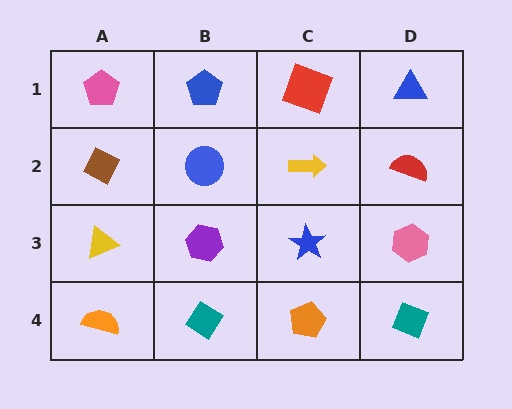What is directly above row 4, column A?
A yellow triangle.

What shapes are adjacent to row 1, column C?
A yellow arrow (row 2, column C), a blue pentagon (row 1, column B), a blue triangle (row 1, column D).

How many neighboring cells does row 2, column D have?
3.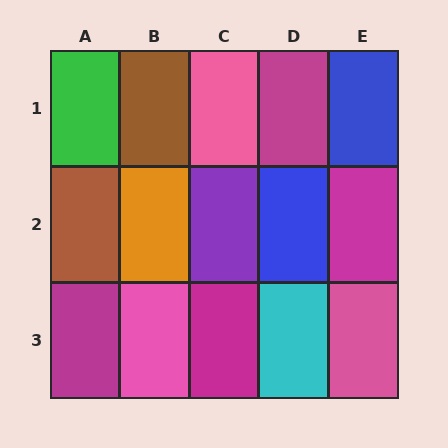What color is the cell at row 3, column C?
Magenta.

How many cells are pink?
3 cells are pink.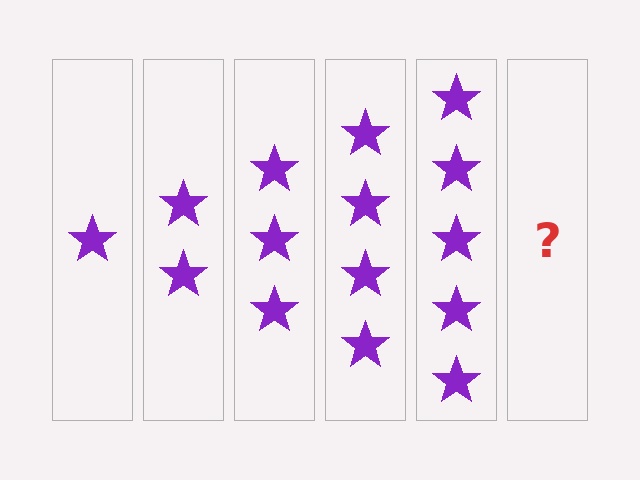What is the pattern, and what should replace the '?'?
The pattern is that each step adds one more star. The '?' should be 6 stars.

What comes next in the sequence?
The next element should be 6 stars.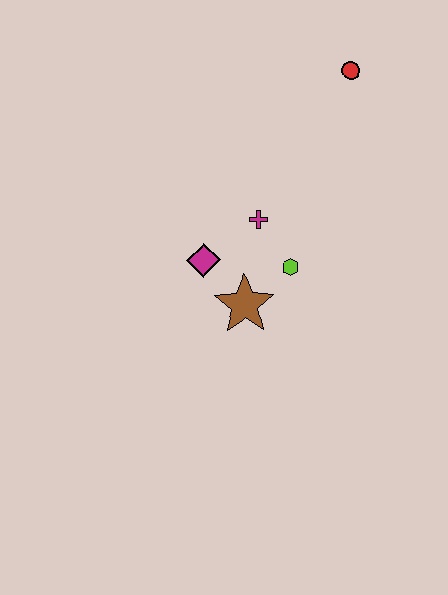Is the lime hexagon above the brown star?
Yes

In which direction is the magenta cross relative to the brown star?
The magenta cross is above the brown star.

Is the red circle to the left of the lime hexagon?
No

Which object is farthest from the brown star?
The red circle is farthest from the brown star.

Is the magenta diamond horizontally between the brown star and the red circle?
No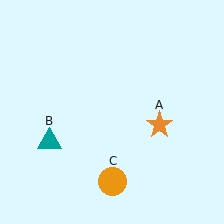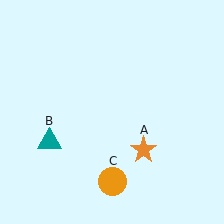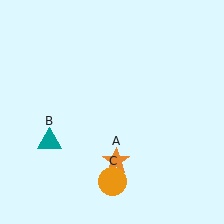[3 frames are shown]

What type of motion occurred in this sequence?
The orange star (object A) rotated clockwise around the center of the scene.